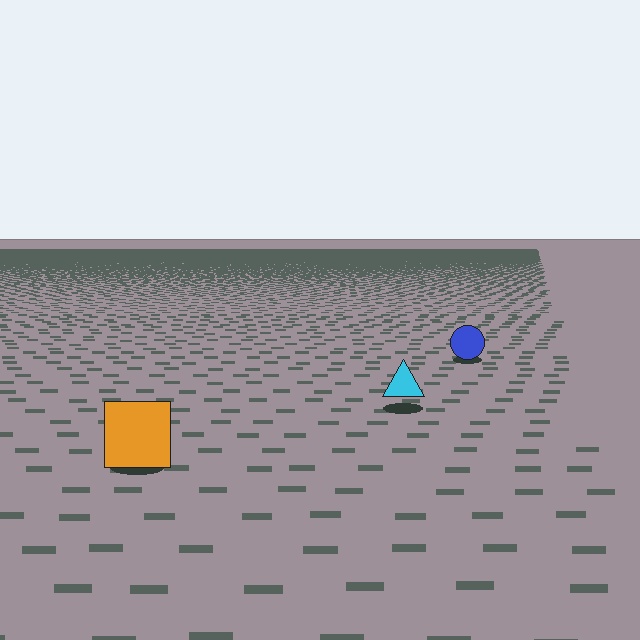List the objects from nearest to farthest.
From nearest to farthest: the orange square, the cyan triangle, the blue circle.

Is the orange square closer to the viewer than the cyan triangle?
Yes. The orange square is closer — you can tell from the texture gradient: the ground texture is coarser near it.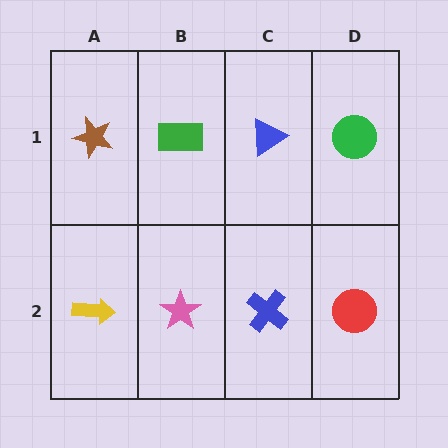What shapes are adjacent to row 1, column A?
A yellow arrow (row 2, column A), a green rectangle (row 1, column B).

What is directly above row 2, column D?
A green circle.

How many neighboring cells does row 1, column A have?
2.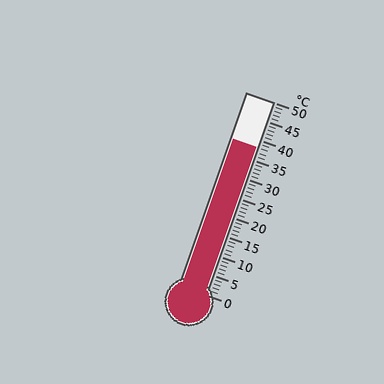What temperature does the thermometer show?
The thermometer shows approximately 38°C.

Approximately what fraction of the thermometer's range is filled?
The thermometer is filled to approximately 75% of its range.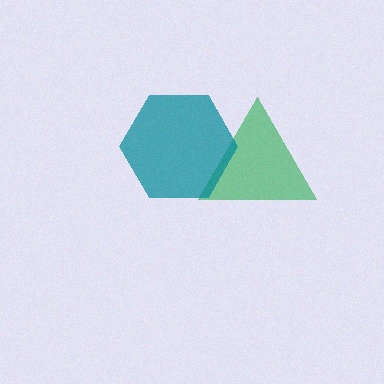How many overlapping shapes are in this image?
There are 2 overlapping shapes in the image.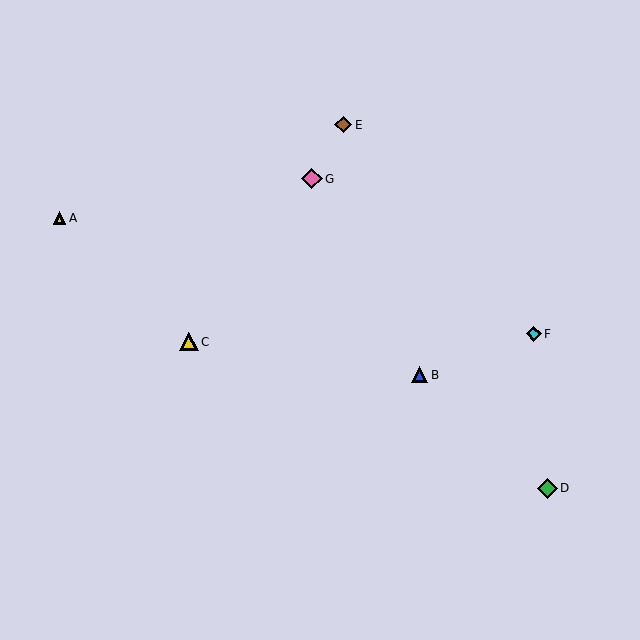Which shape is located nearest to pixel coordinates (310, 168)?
The pink diamond (labeled G) at (312, 179) is nearest to that location.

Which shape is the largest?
The pink diamond (labeled G) is the largest.